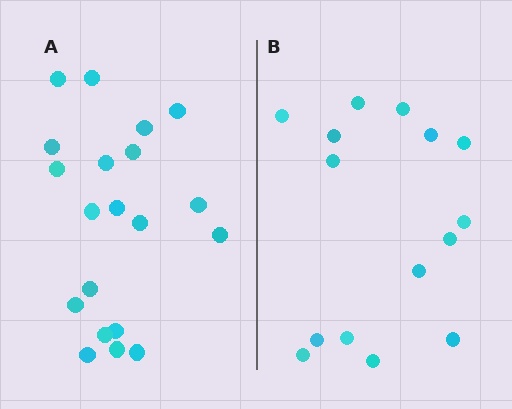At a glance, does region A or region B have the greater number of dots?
Region A (the left region) has more dots.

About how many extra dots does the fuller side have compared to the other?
Region A has about 5 more dots than region B.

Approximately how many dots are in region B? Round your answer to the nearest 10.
About 20 dots. (The exact count is 15, which rounds to 20.)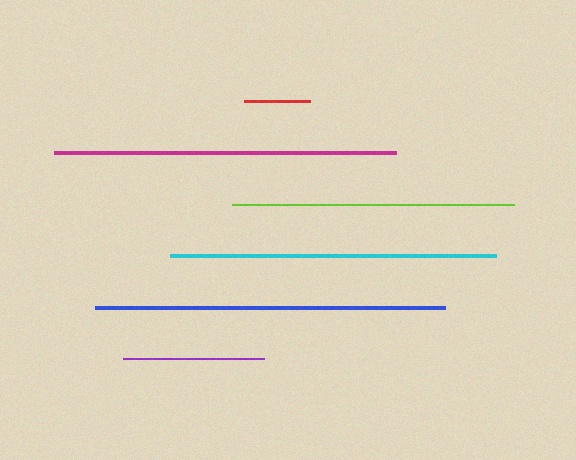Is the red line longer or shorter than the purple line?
The purple line is longer than the red line.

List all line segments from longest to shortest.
From longest to shortest: blue, magenta, cyan, lime, purple, red.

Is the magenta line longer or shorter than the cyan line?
The magenta line is longer than the cyan line.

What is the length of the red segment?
The red segment is approximately 66 pixels long.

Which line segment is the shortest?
The red line is the shortest at approximately 66 pixels.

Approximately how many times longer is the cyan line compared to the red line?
The cyan line is approximately 4.9 times the length of the red line.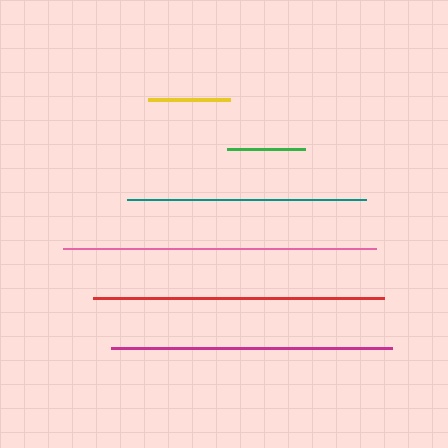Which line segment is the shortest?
The green line is the shortest at approximately 79 pixels.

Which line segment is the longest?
The pink line is the longest at approximately 314 pixels.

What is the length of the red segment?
The red segment is approximately 291 pixels long.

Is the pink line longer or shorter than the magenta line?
The pink line is longer than the magenta line.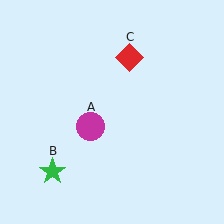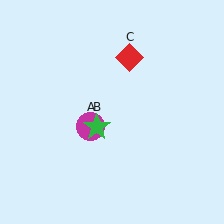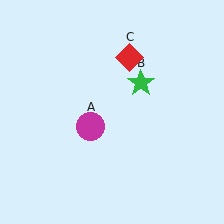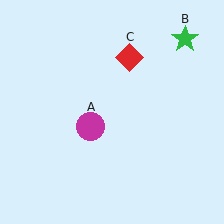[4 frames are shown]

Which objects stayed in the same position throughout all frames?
Magenta circle (object A) and red diamond (object C) remained stationary.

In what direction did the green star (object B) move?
The green star (object B) moved up and to the right.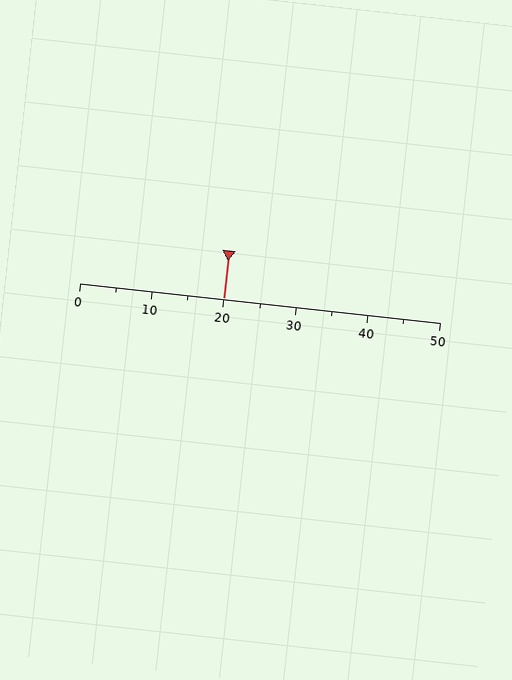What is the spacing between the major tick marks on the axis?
The major ticks are spaced 10 apart.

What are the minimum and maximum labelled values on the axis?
The axis runs from 0 to 50.